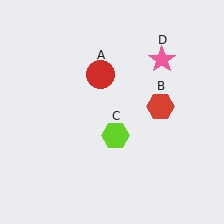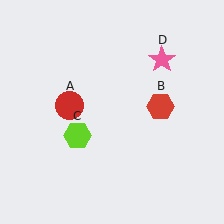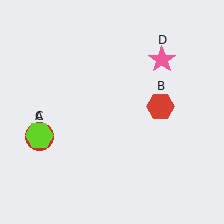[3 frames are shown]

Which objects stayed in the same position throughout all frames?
Red hexagon (object B) and pink star (object D) remained stationary.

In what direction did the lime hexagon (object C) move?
The lime hexagon (object C) moved left.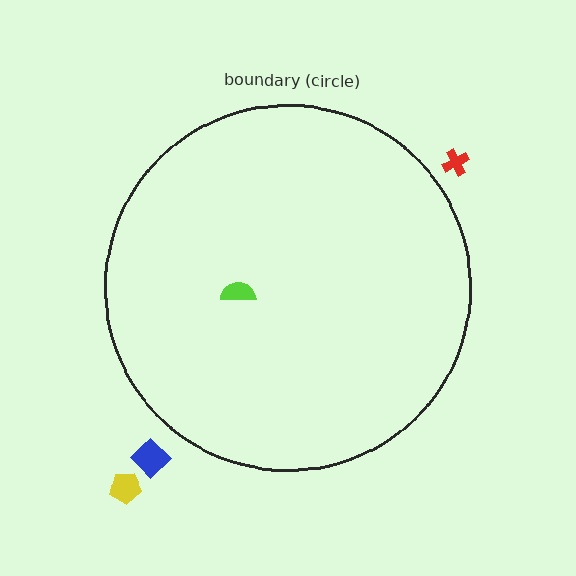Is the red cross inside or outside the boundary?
Outside.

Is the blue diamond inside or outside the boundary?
Outside.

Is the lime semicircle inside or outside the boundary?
Inside.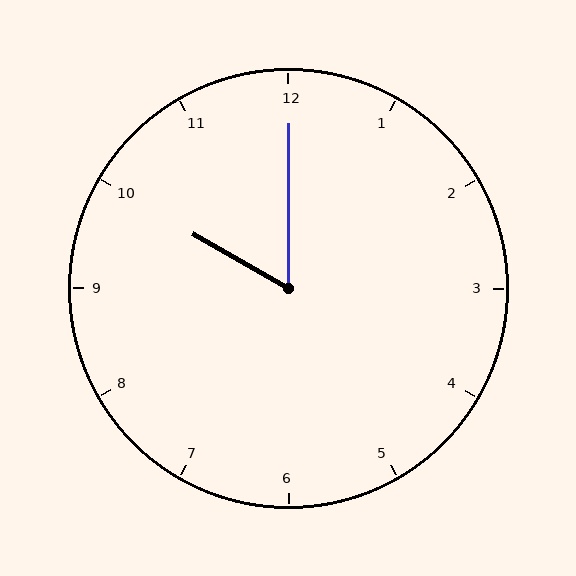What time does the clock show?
10:00.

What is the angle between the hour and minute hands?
Approximately 60 degrees.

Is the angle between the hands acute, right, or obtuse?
It is acute.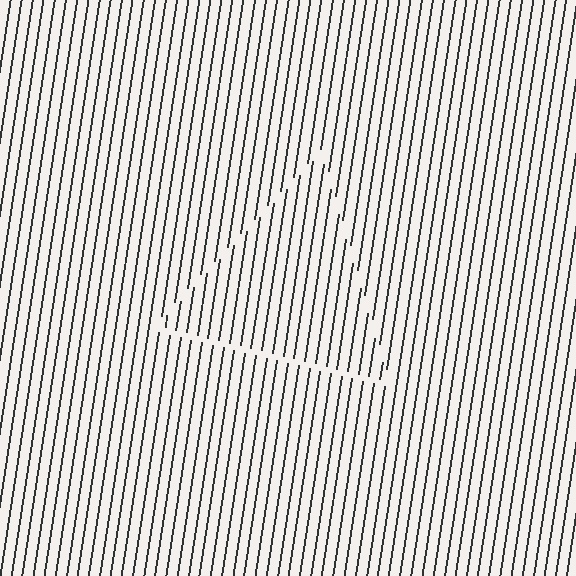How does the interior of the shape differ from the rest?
The interior of the shape contains the same grating, shifted by half a period — the contour is defined by the phase discontinuity where line-ends from the inner and outer gratings abut.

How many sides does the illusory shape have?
3 sides — the line-ends trace a triangle.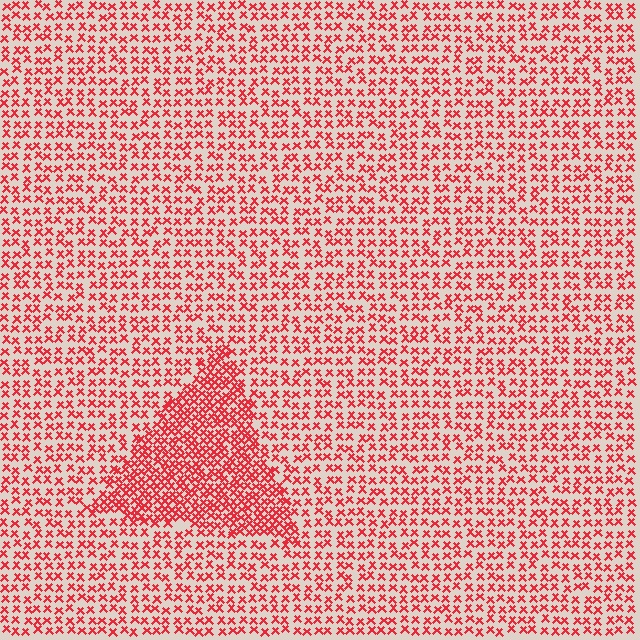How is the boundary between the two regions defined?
The boundary is defined by a change in element density (approximately 2.0x ratio). All elements are the same color, size, and shape.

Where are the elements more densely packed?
The elements are more densely packed inside the triangle boundary.